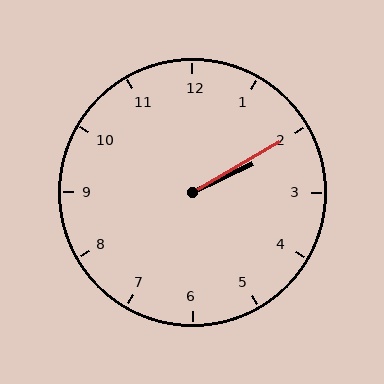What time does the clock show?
2:10.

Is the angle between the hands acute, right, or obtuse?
It is acute.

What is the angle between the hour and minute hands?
Approximately 5 degrees.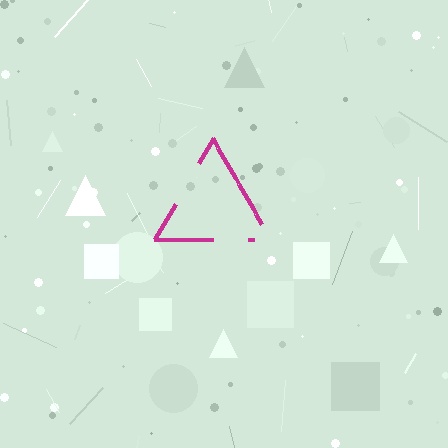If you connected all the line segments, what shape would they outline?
They would outline a triangle.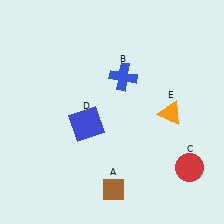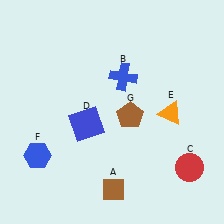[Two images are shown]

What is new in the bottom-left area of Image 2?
A blue hexagon (F) was added in the bottom-left area of Image 2.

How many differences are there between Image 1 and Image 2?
There are 2 differences between the two images.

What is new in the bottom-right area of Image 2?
A brown pentagon (G) was added in the bottom-right area of Image 2.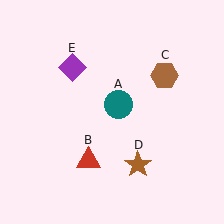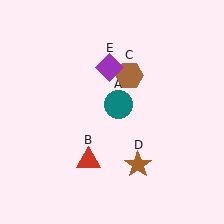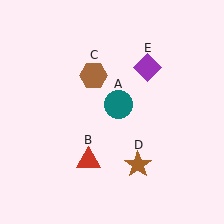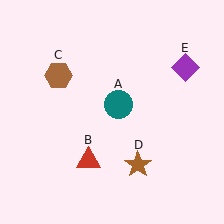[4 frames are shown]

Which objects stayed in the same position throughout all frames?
Teal circle (object A) and red triangle (object B) and brown star (object D) remained stationary.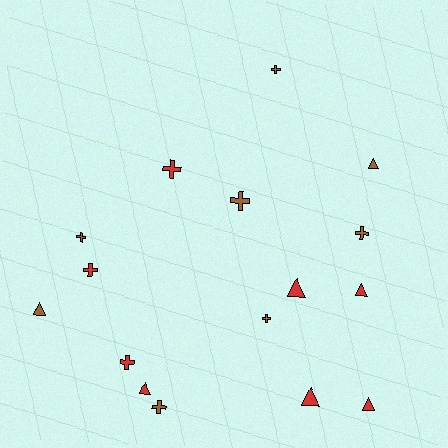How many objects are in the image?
There are 16 objects.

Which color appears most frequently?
Red, with 8 objects.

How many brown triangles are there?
There are 2 brown triangles.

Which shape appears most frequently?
Cross, with 9 objects.